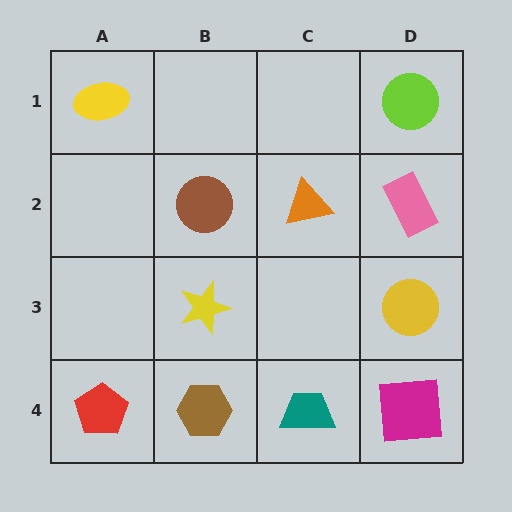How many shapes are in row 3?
2 shapes.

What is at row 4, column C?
A teal trapezoid.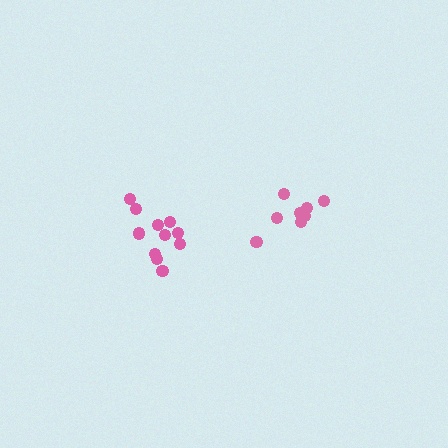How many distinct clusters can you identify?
There are 2 distinct clusters.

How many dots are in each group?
Group 1: 8 dots, Group 2: 11 dots (19 total).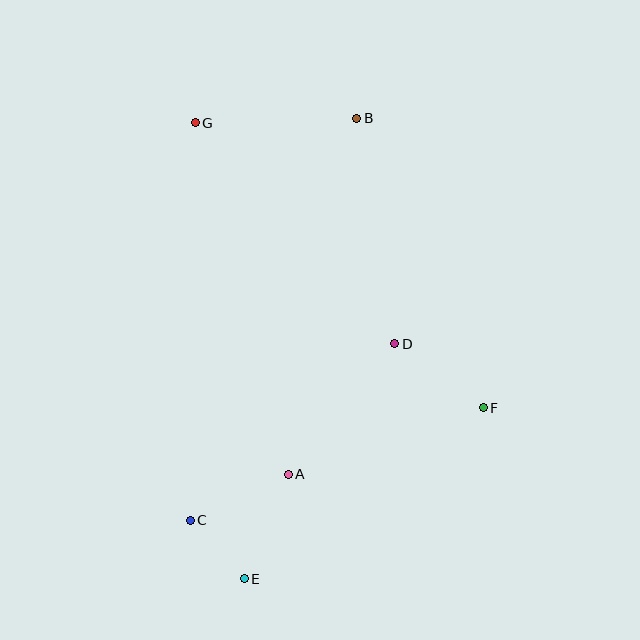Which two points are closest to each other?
Points C and E are closest to each other.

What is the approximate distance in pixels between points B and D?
The distance between B and D is approximately 229 pixels.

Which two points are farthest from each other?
Points B and E are farthest from each other.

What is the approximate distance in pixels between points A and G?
The distance between A and G is approximately 364 pixels.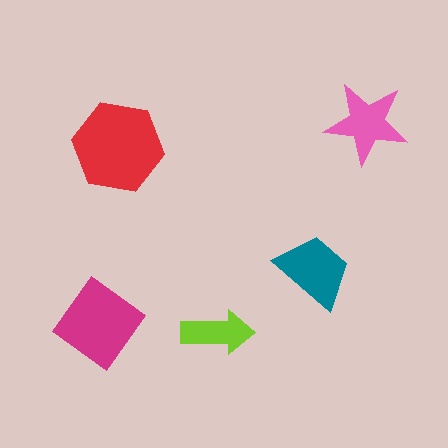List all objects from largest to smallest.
The red hexagon, the magenta diamond, the teal trapezoid, the pink star, the lime arrow.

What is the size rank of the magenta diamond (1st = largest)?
2nd.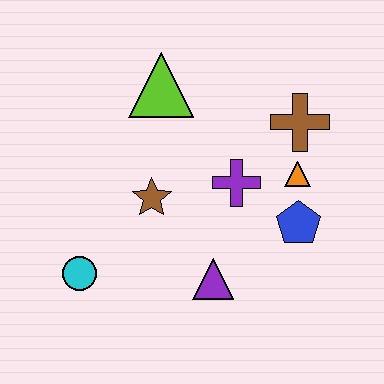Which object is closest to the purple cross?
The orange triangle is closest to the purple cross.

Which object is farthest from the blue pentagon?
The cyan circle is farthest from the blue pentagon.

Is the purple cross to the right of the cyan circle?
Yes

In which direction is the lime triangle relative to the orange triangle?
The lime triangle is to the left of the orange triangle.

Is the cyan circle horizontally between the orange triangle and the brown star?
No